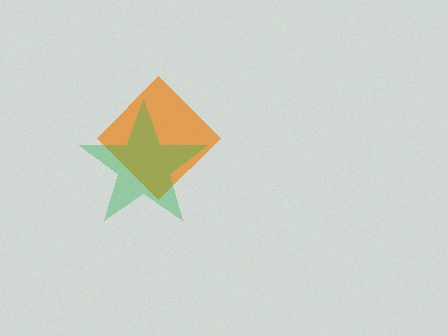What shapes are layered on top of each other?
The layered shapes are: an orange diamond, a green star.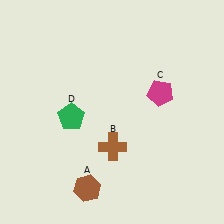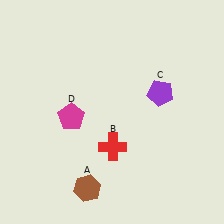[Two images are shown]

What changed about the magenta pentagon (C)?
In Image 1, C is magenta. In Image 2, it changed to purple.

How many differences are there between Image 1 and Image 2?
There are 3 differences between the two images.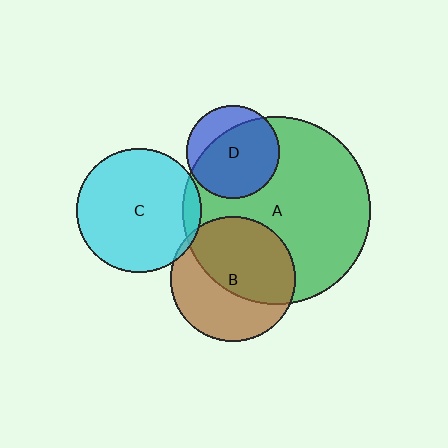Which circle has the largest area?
Circle A (green).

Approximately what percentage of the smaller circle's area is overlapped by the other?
Approximately 5%.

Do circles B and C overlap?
Yes.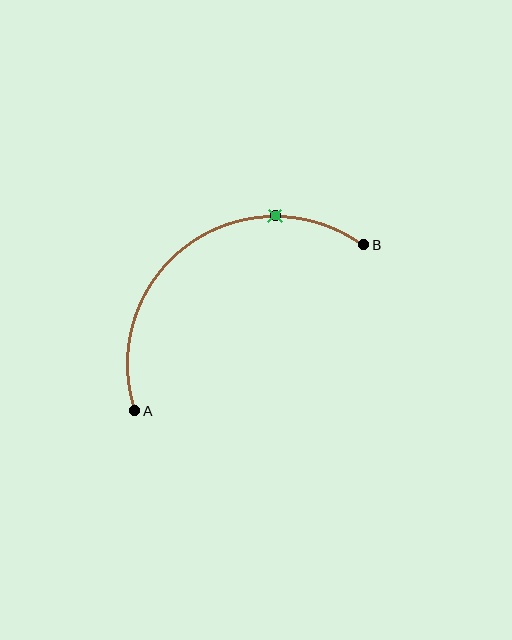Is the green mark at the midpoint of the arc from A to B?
No. The green mark lies on the arc but is closer to endpoint B. The arc midpoint would be at the point on the curve equidistant along the arc from both A and B.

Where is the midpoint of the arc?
The arc midpoint is the point on the curve farthest from the straight line joining A and B. It sits above and to the left of that line.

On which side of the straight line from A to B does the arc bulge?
The arc bulges above and to the left of the straight line connecting A and B.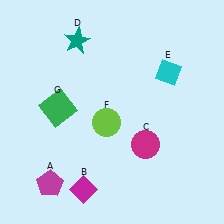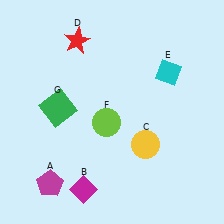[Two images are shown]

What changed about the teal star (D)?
In Image 1, D is teal. In Image 2, it changed to red.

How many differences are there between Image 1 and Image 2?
There are 2 differences between the two images.